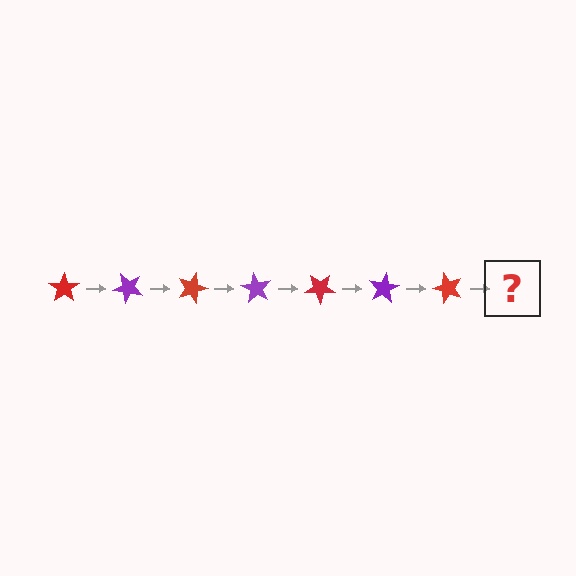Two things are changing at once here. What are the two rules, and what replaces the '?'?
The two rules are that it rotates 45 degrees each step and the color cycles through red and purple. The '?' should be a purple star, rotated 315 degrees from the start.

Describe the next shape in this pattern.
It should be a purple star, rotated 315 degrees from the start.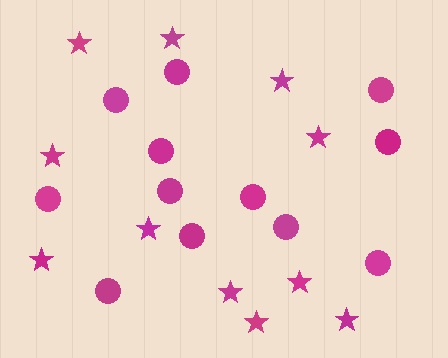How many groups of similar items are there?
There are 2 groups: one group of stars (11) and one group of circles (12).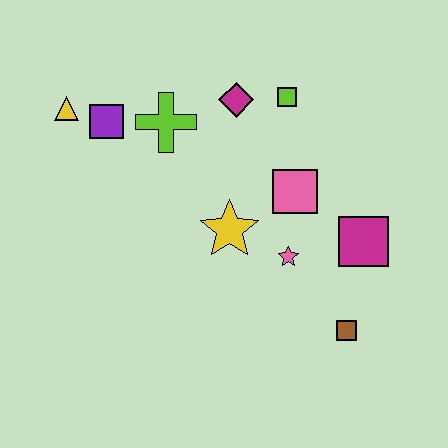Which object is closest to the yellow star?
The pink star is closest to the yellow star.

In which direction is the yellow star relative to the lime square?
The yellow star is below the lime square.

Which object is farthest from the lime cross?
The brown square is farthest from the lime cross.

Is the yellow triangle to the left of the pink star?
Yes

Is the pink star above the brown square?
Yes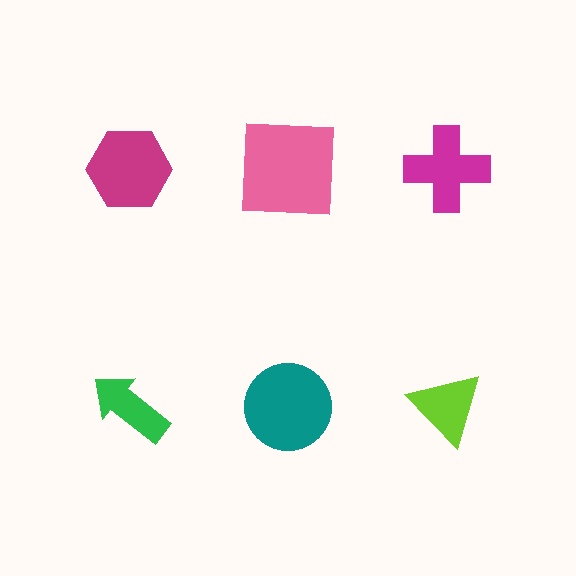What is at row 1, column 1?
A magenta hexagon.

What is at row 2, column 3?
A lime triangle.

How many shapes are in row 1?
3 shapes.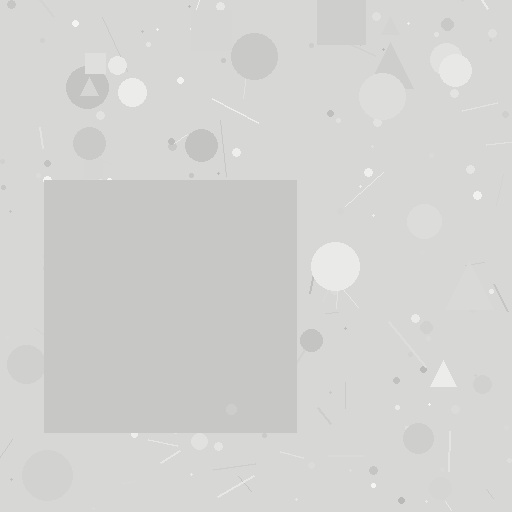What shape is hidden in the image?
A square is hidden in the image.